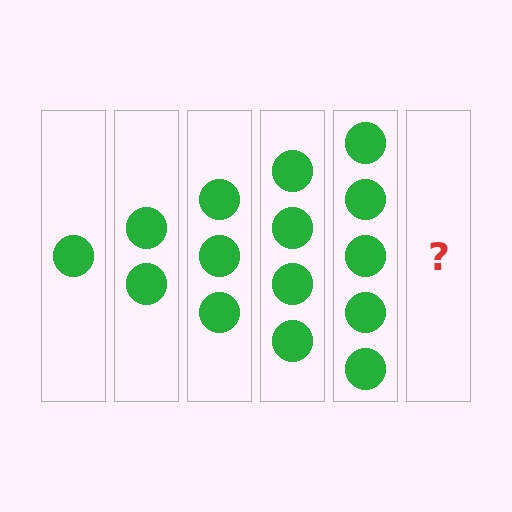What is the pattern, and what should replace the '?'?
The pattern is that each step adds one more circle. The '?' should be 6 circles.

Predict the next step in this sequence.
The next step is 6 circles.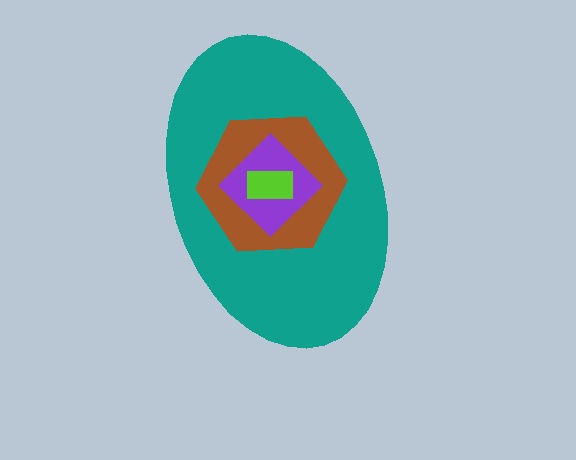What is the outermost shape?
The teal ellipse.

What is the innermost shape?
The lime rectangle.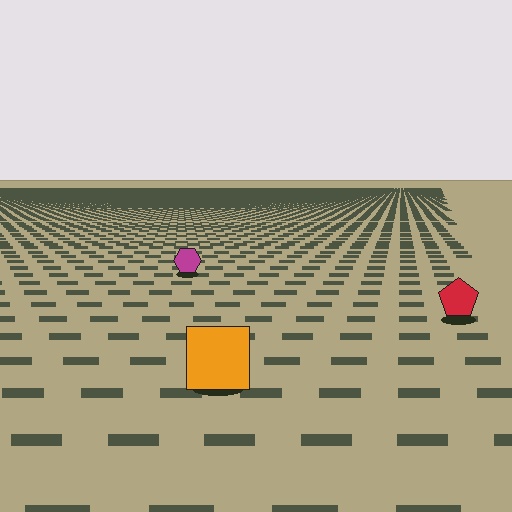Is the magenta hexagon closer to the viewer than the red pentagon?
No. The red pentagon is closer — you can tell from the texture gradient: the ground texture is coarser near it.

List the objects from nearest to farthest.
From nearest to farthest: the orange square, the red pentagon, the magenta hexagon.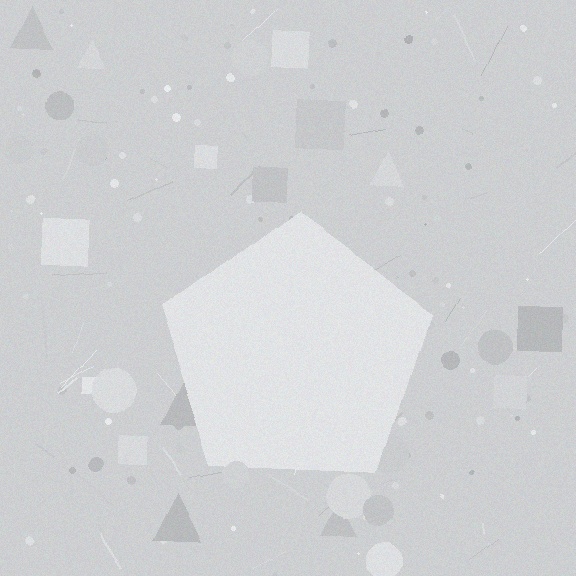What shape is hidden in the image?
A pentagon is hidden in the image.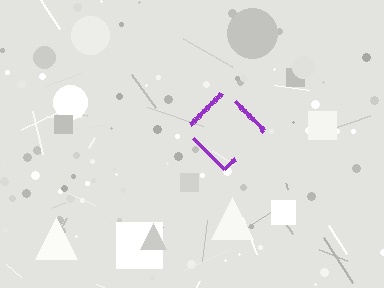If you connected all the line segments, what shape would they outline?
They would outline a diamond.